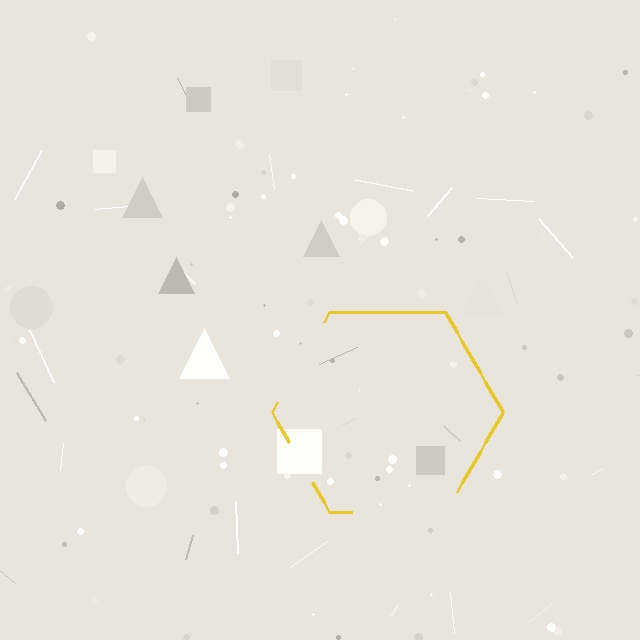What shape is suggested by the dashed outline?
The dashed outline suggests a hexagon.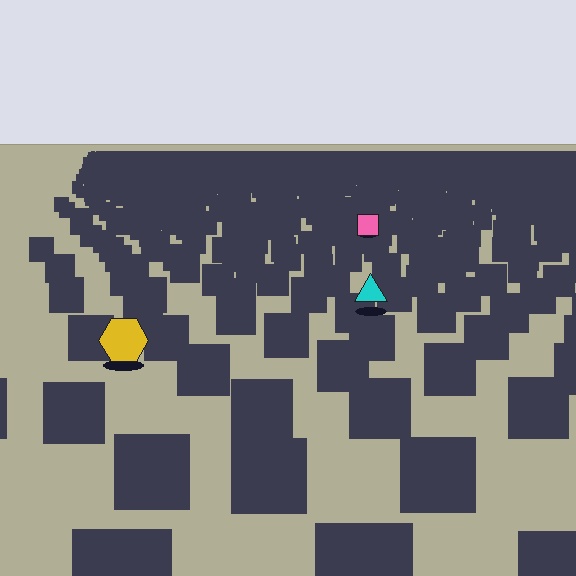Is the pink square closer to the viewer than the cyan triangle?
No. The cyan triangle is closer — you can tell from the texture gradient: the ground texture is coarser near it.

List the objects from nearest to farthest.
From nearest to farthest: the yellow hexagon, the cyan triangle, the pink square.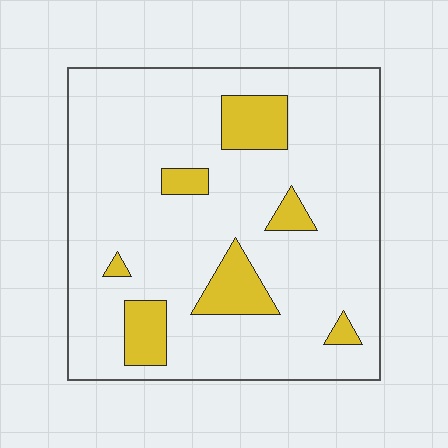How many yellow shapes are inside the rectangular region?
7.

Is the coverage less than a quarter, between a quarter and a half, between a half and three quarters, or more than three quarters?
Less than a quarter.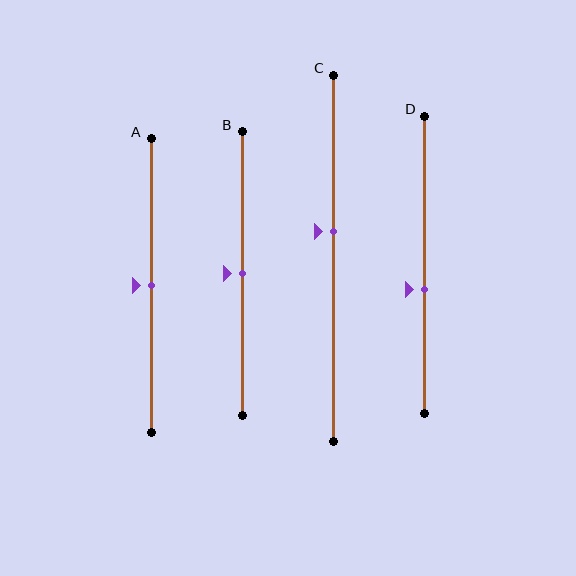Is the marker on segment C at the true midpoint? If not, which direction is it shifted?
No, the marker on segment C is shifted upward by about 7% of the segment length.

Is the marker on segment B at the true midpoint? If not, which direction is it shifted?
Yes, the marker on segment B is at the true midpoint.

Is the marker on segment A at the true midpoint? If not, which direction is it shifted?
Yes, the marker on segment A is at the true midpoint.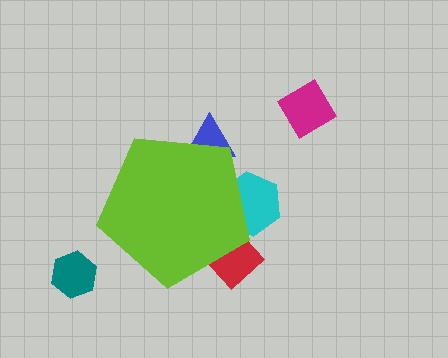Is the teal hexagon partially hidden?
No, the teal hexagon is fully visible.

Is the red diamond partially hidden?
Yes, the red diamond is partially hidden behind the lime pentagon.